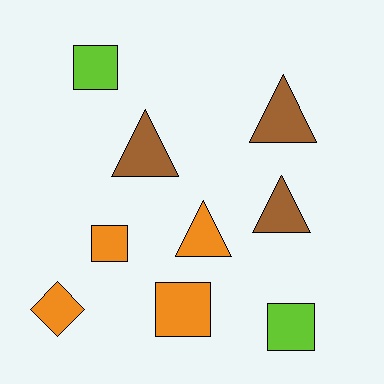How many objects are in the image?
There are 9 objects.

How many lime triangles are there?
There are no lime triangles.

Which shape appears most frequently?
Square, with 4 objects.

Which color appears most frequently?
Orange, with 4 objects.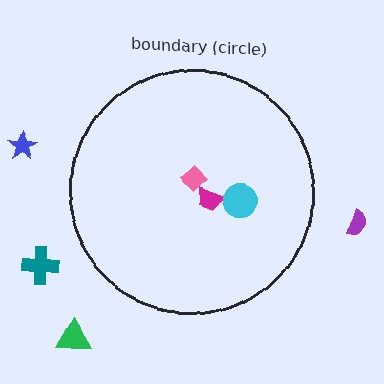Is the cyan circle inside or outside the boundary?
Inside.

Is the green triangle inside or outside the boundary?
Outside.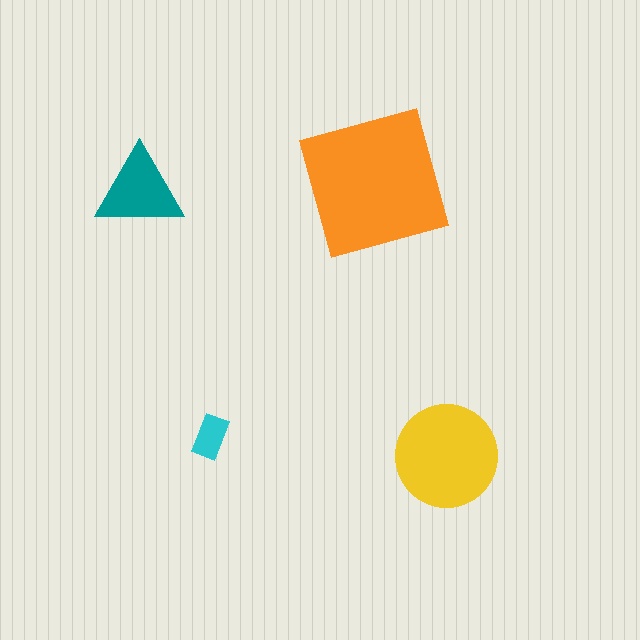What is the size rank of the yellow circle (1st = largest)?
2nd.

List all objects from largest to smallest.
The orange square, the yellow circle, the teal triangle, the cyan rectangle.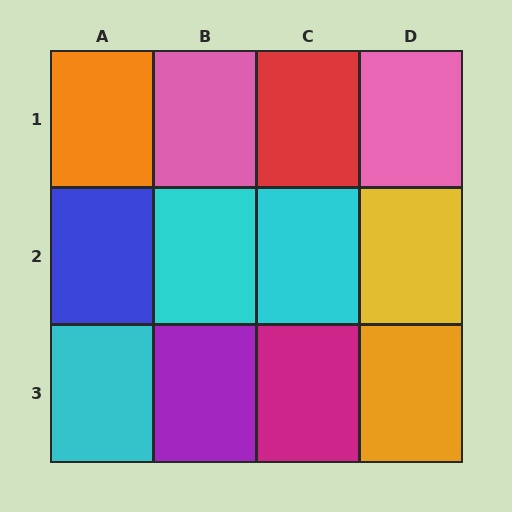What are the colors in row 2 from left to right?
Blue, cyan, cyan, yellow.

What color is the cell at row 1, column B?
Pink.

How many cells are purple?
1 cell is purple.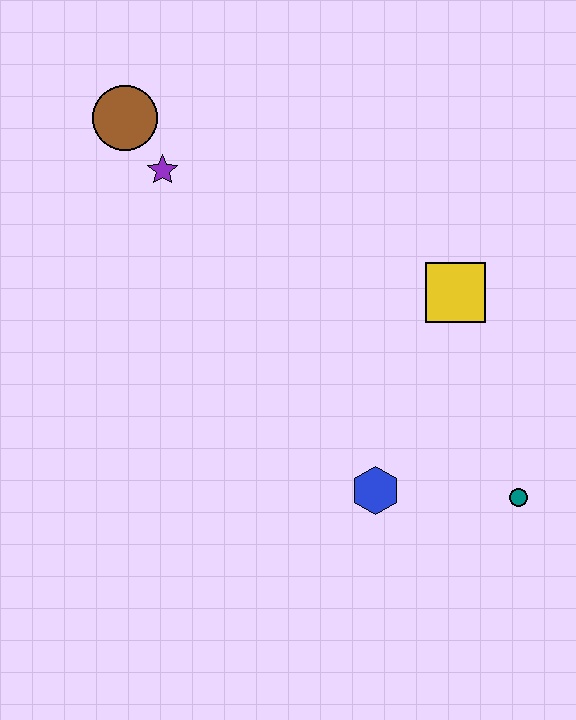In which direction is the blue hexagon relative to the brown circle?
The blue hexagon is below the brown circle.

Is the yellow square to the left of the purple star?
No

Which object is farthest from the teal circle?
The brown circle is farthest from the teal circle.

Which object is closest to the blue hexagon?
The teal circle is closest to the blue hexagon.